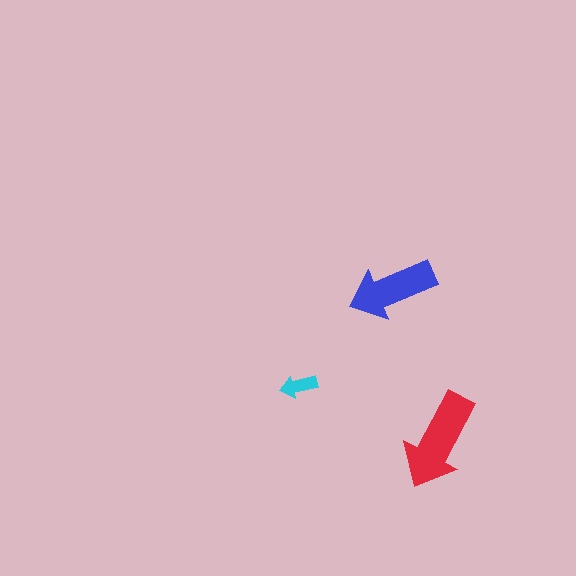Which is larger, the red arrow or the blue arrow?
The red one.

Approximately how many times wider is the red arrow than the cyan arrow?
About 2.5 times wider.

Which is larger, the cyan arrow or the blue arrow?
The blue one.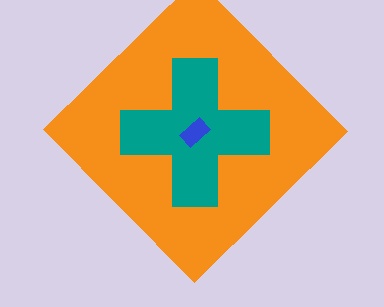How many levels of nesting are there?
3.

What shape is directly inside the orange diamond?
The teal cross.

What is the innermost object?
The blue rectangle.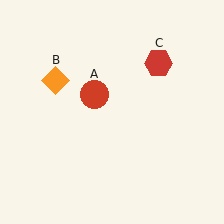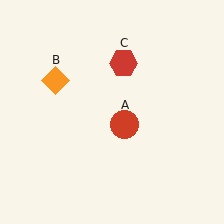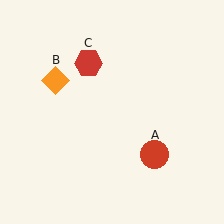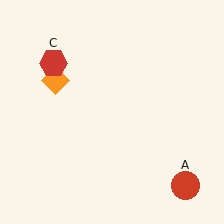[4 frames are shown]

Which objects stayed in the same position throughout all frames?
Orange diamond (object B) remained stationary.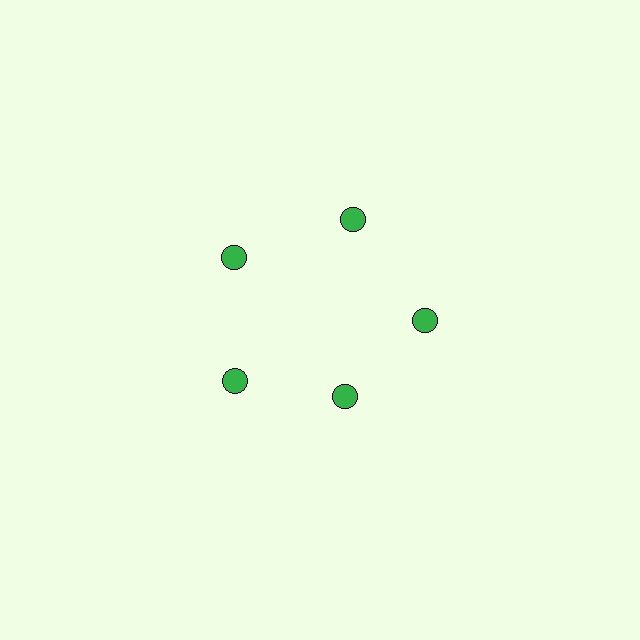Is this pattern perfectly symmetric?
No. The 5 green circles are arranged in a ring, but one element near the 5 o'clock position is pulled inward toward the center, breaking the 5-fold rotational symmetry.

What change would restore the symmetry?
The symmetry would be restored by moving it outward, back onto the ring so that all 5 circles sit at equal angles and equal distance from the center.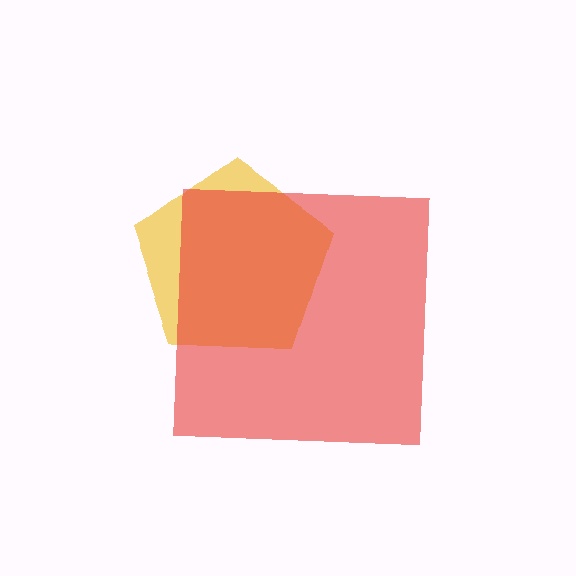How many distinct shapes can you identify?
There are 2 distinct shapes: a yellow pentagon, a red square.